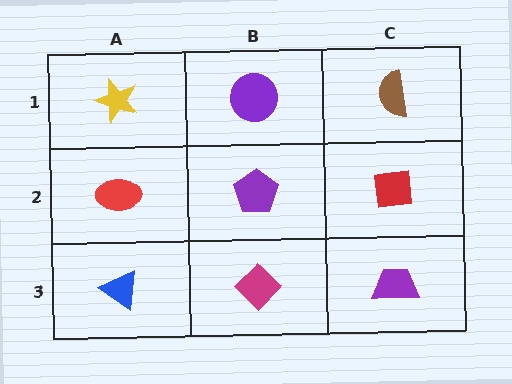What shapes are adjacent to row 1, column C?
A red square (row 2, column C), a purple circle (row 1, column B).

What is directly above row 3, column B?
A purple pentagon.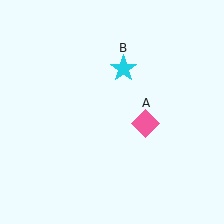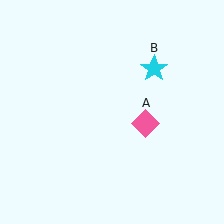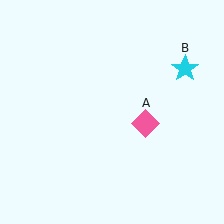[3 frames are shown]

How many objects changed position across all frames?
1 object changed position: cyan star (object B).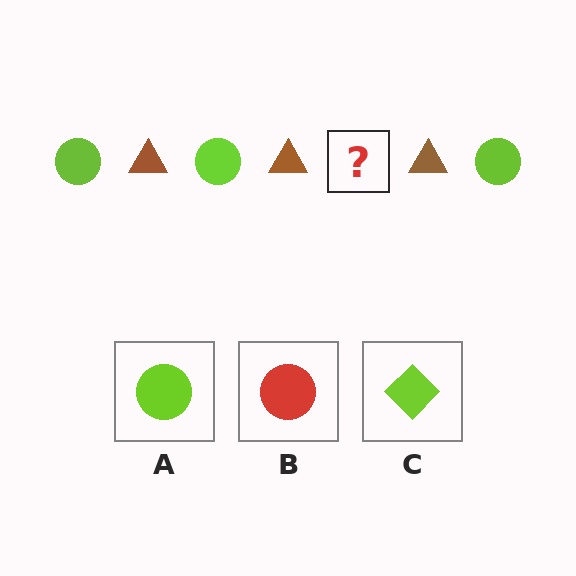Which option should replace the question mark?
Option A.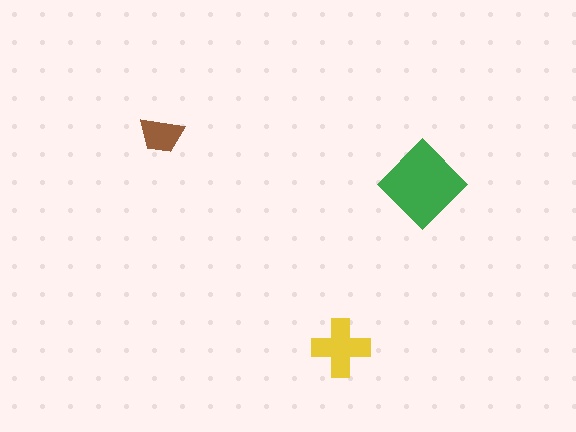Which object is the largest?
The green diamond.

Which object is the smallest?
The brown trapezoid.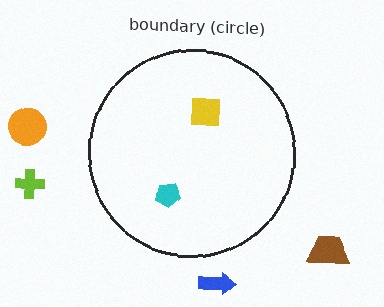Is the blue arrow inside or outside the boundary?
Outside.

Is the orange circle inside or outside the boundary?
Outside.